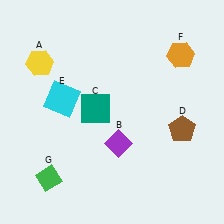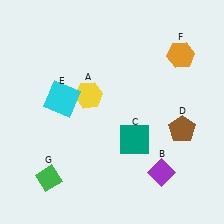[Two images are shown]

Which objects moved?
The objects that moved are: the yellow hexagon (A), the purple diamond (B), the teal square (C).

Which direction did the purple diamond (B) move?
The purple diamond (B) moved right.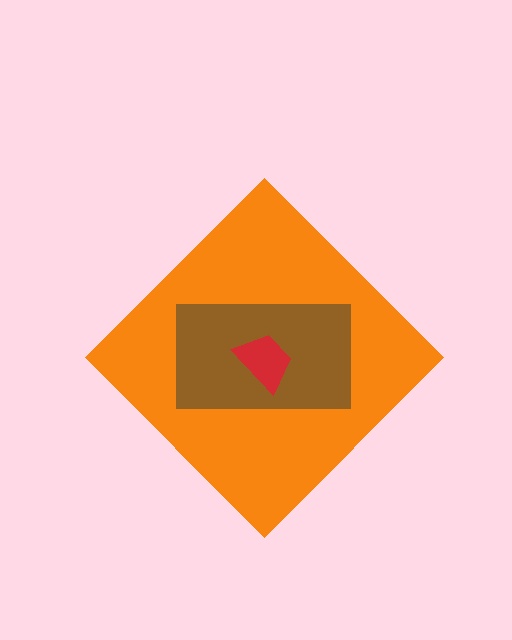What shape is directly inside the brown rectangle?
The red trapezoid.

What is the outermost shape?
The orange diamond.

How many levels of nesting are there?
3.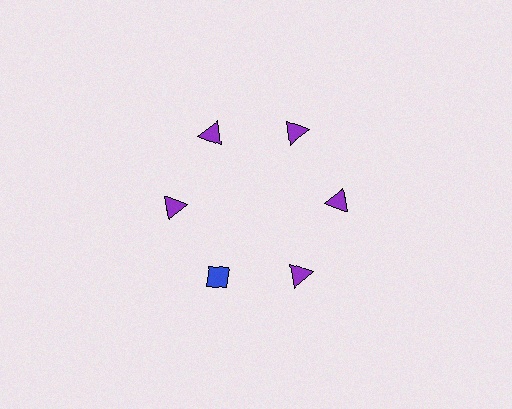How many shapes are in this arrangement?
There are 6 shapes arranged in a ring pattern.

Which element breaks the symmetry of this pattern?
The blue diamond at roughly the 7 o'clock position breaks the symmetry. All other shapes are purple triangles.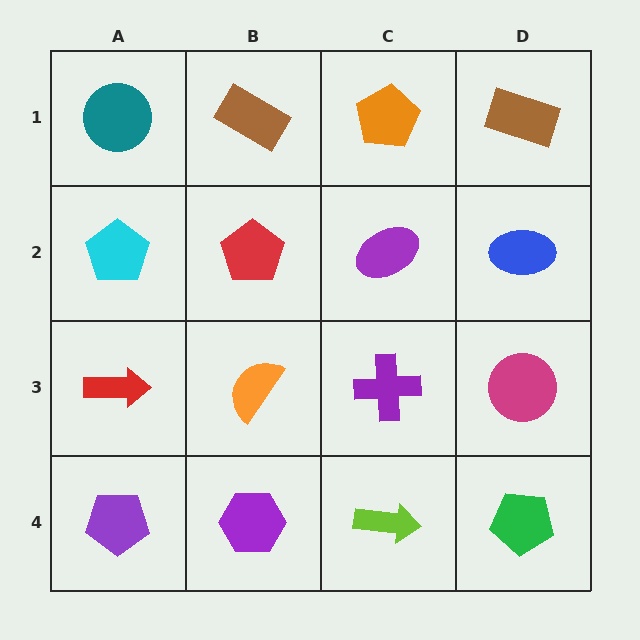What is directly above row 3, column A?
A cyan pentagon.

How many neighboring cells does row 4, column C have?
3.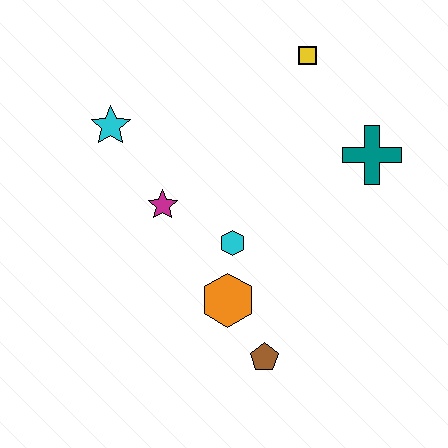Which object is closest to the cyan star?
The magenta star is closest to the cyan star.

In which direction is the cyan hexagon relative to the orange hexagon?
The cyan hexagon is above the orange hexagon.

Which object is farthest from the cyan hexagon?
The yellow square is farthest from the cyan hexagon.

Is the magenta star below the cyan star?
Yes